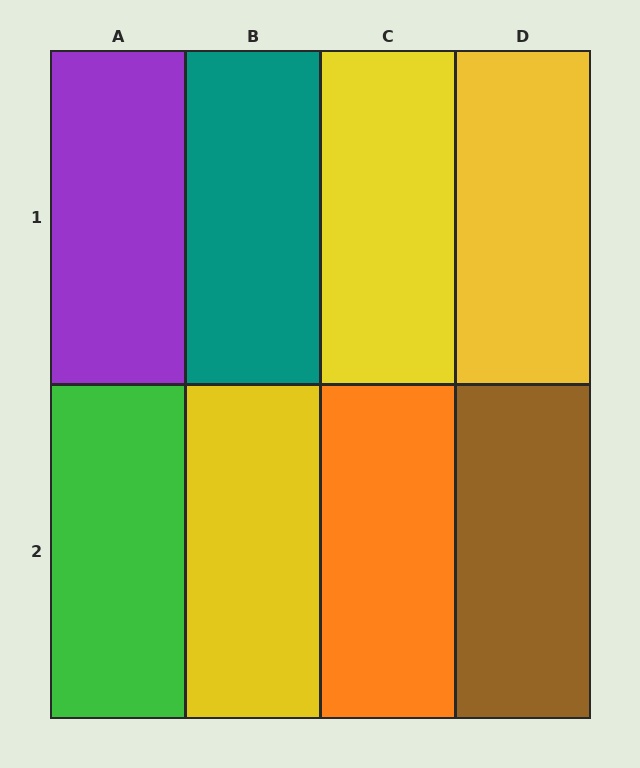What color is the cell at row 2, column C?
Orange.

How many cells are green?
1 cell is green.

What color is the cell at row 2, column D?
Brown.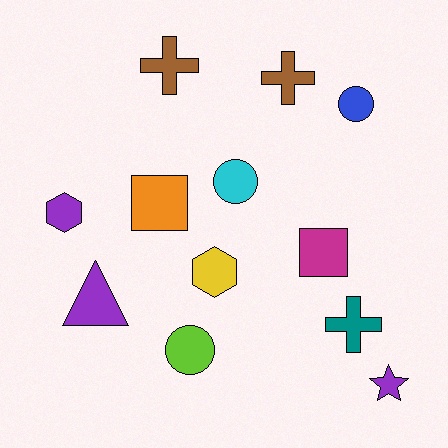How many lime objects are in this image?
There is 1 lime object.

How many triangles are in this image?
There is 1 triangle.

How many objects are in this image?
There are 12 objects.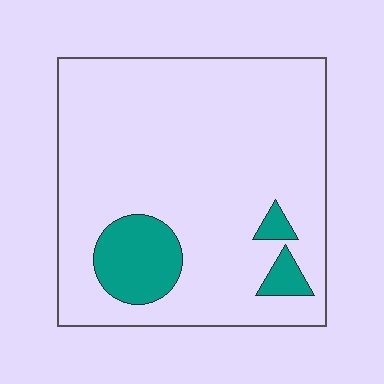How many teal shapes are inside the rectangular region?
3.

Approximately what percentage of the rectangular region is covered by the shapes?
Approximately 10%.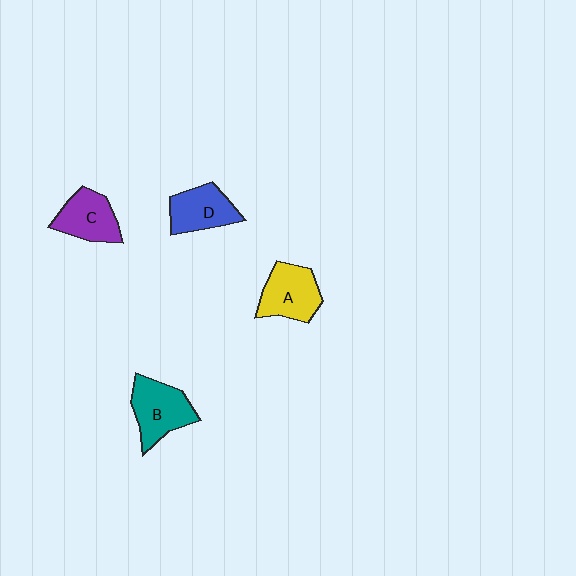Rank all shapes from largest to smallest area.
From largest to smallest: B (teal), A (yellow), D (blue), C (purple).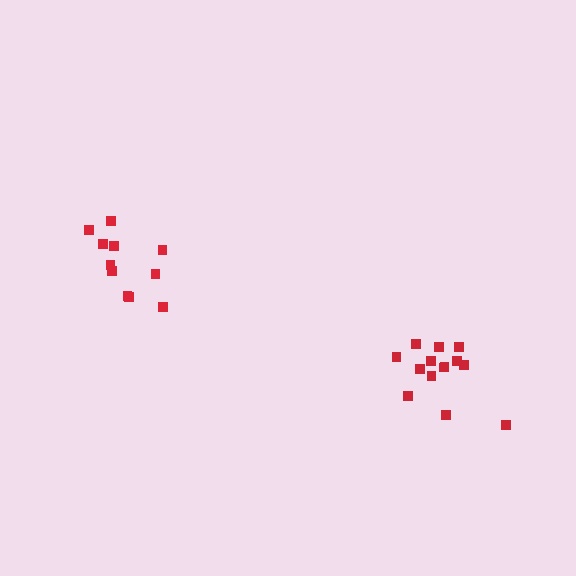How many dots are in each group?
Group 1: 11 dots, Group 2: 14 dots (25 total).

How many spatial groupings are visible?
There are 2 spatial groupings.